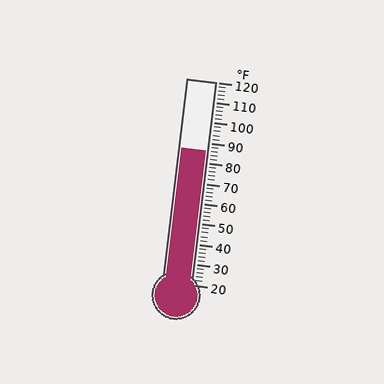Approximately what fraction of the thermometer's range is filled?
The thermometer is filled to approximately 65% of its range.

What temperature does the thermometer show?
The thermometer shows approximately 86°F.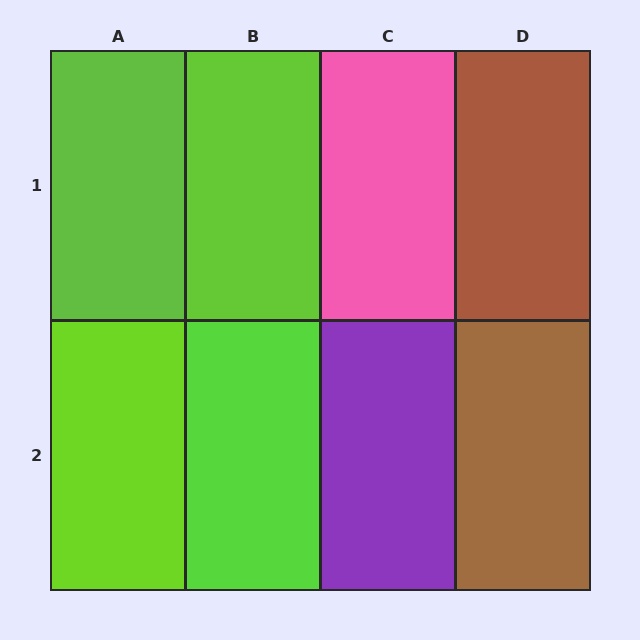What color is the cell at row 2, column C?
Purple.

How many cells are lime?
4 cells are lime.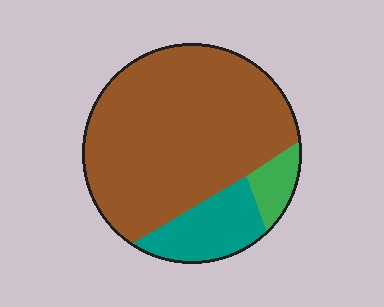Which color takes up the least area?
Green, at roughly 5%.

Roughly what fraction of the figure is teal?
Teal covers 17% of the figure.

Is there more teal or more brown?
Brown.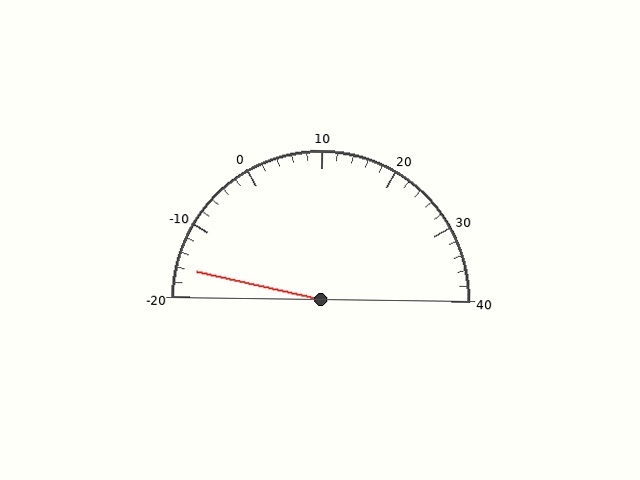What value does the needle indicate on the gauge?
The needle indicates approximately -16.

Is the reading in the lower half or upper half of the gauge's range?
The reading is in the lower half of the range (-20 to 40).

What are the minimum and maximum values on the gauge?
The gauge ranges from -20 to 40.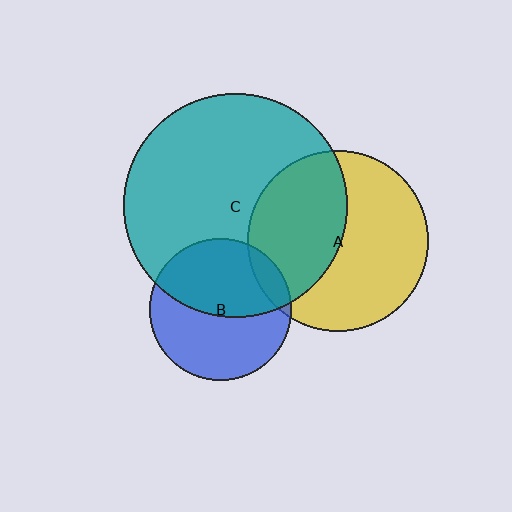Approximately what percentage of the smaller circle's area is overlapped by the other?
Approximately 45%.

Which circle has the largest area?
Circle C (teal).